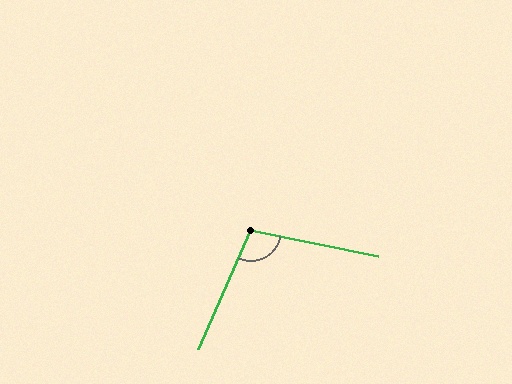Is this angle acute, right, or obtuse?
It is obtuse.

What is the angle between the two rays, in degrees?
Approximately 102 degrees.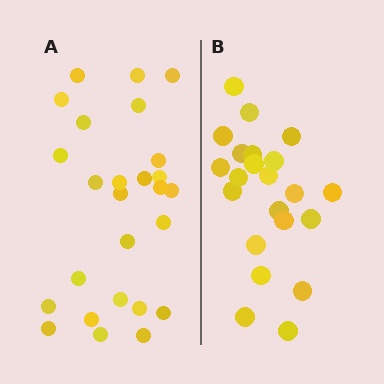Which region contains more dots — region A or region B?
Region A (the left region) has more dots.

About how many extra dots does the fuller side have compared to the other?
Region A has about 4 more dots than region B.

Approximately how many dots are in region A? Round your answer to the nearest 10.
About 30 dots. (The exact count is 26, which rounds to 30.)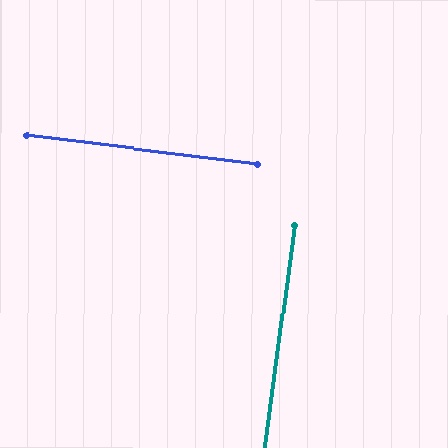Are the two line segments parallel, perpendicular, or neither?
Perpendicular — they meet at approximately 90°.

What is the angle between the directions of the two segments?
Approximately 90 degrees.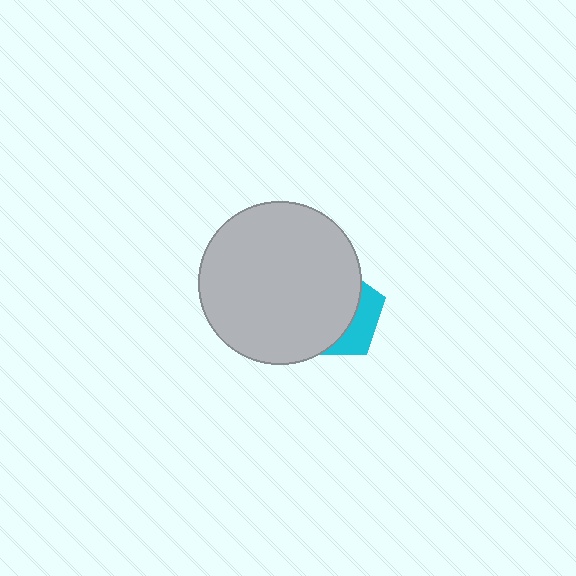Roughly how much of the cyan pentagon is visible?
A small part of it is visible (roughly 31%).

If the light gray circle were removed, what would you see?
You would see the complete cyan pentagon.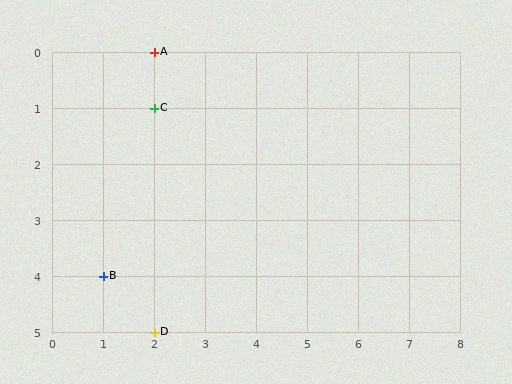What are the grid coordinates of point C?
Point C is at grid coordinates (2, 1).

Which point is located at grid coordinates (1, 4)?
Point B is at (1, 4).